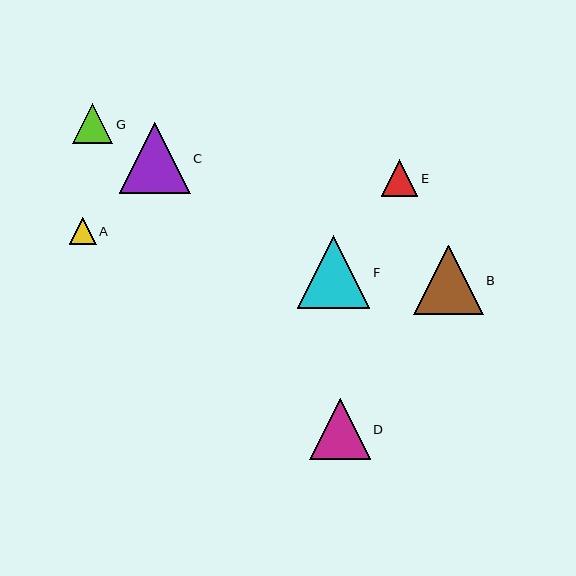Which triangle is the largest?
Triangle F is the largest with a size of approximately 73 pixels.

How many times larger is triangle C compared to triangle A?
Triangle C is approximately 2.6 times the size of triangle A.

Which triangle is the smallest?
Triangle A is the smallest with a size of approximately 27 pixels.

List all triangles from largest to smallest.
From largest to smallest: F, C, B, D, G, E, A.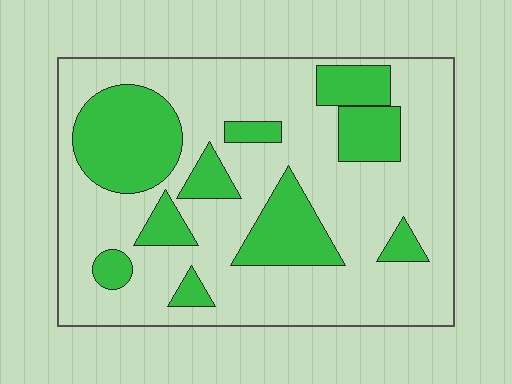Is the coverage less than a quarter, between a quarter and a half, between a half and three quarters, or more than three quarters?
Between a quarter and a half.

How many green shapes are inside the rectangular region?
10.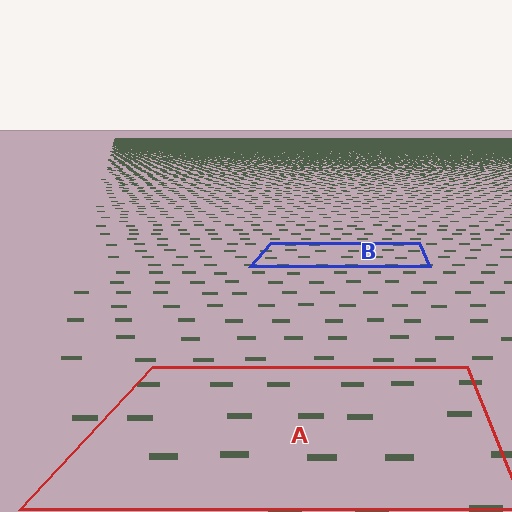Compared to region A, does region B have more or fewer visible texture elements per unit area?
Region B has more texture elements per unit area — they are packed more densely because it is farther away.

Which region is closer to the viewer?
Region A is closer. The texture elements there are larger and more spread out.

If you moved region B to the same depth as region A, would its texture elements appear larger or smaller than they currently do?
They would appear larger. At a closer depth, the same texture elements are projected at a bigger on-screen size.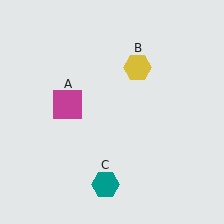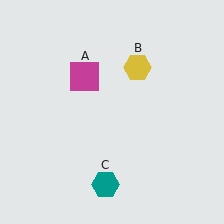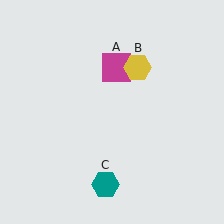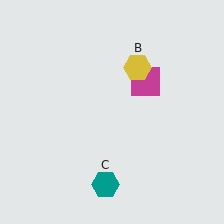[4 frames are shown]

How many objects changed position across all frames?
1 object changed position: magenta square (object A).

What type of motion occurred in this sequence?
The magenta square (object A) rotated clockwise around the center of the scene.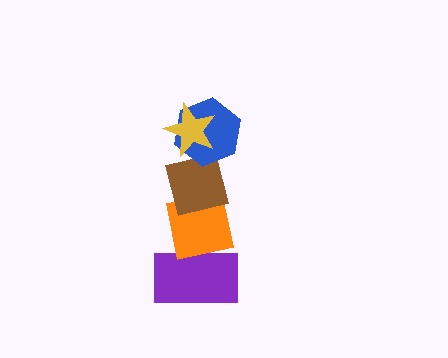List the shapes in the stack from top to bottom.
From top to bottom: the yellow star, the blue hexagon, the brown square, the orange square, the purple rectangle.